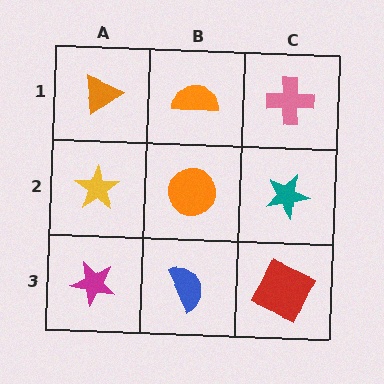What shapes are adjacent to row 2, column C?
A pink cross (row 1, column C), a red square (row 3, column C), an orange circle (row 2, column B).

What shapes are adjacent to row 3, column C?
A teal star (row 2, column C), a blue semicircle (row 3, column B).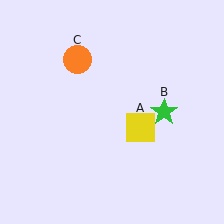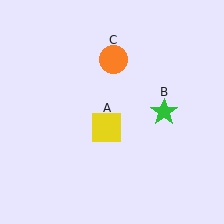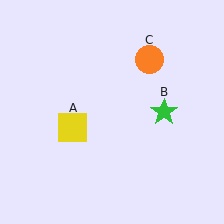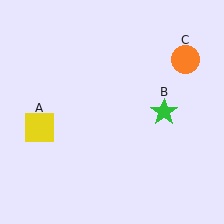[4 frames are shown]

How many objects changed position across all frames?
2 objects changed position: yellow square (object A), orange circle (object C).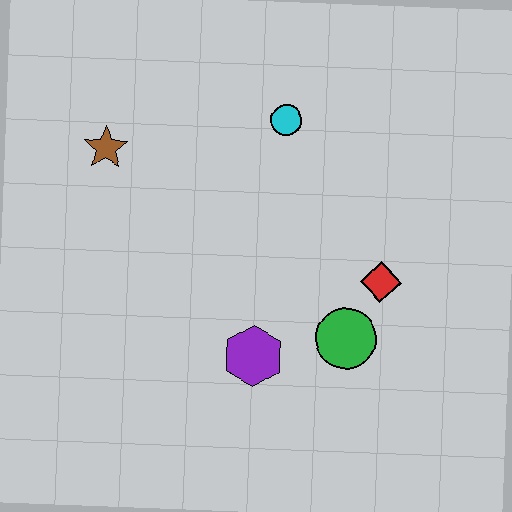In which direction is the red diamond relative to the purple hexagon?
The red diamond is to the right of the purple hexagon.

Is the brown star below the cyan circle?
Yes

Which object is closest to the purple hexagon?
The green circle is closest to the purple hexagon.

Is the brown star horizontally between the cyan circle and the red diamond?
No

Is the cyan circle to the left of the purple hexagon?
No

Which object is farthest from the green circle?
The brown star is farthest from the green circle.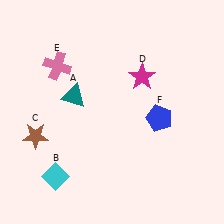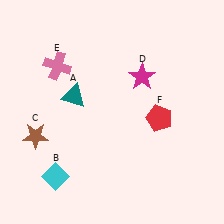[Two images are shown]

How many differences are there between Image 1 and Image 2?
There is 1 difference between the two images.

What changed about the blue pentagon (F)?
In Image 1, F is blue. In Image 2, it changed to red.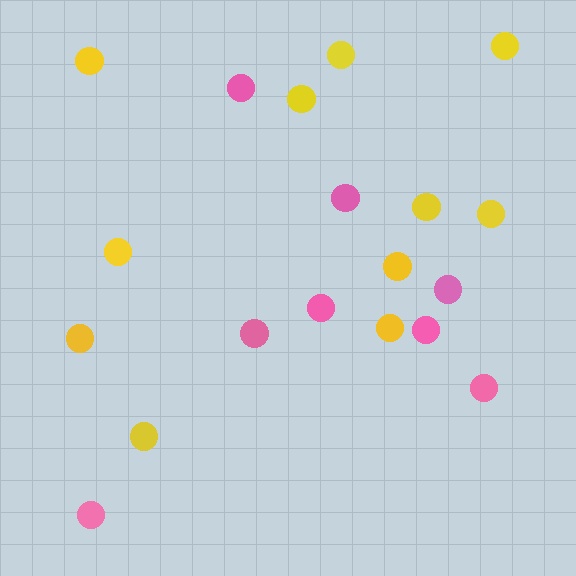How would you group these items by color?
There are 2 groups: one group of pink circles (8) and one group of yellow circles (11).